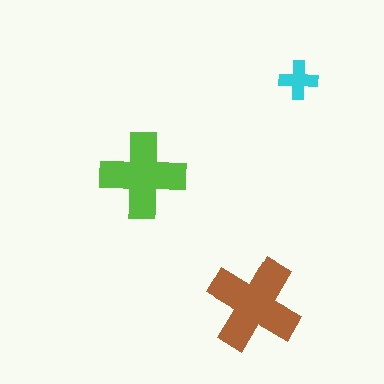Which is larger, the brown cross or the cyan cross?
The brown one.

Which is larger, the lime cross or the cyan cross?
The lime one.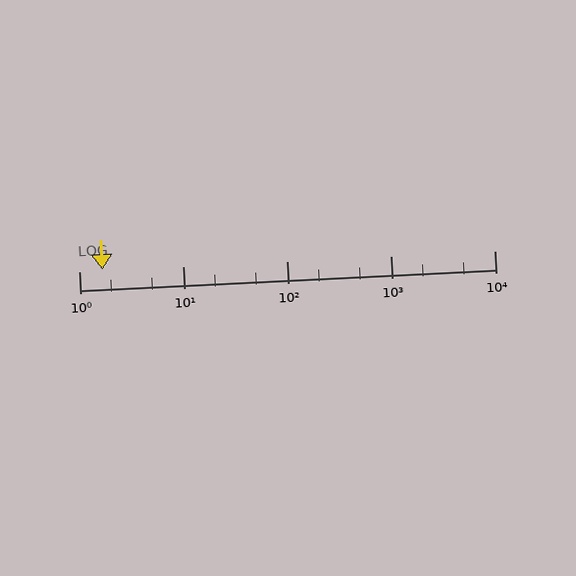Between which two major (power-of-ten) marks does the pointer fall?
The pointer is between 1 and 10.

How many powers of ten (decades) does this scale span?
The scale spans 4 decades, from 1 to 10000.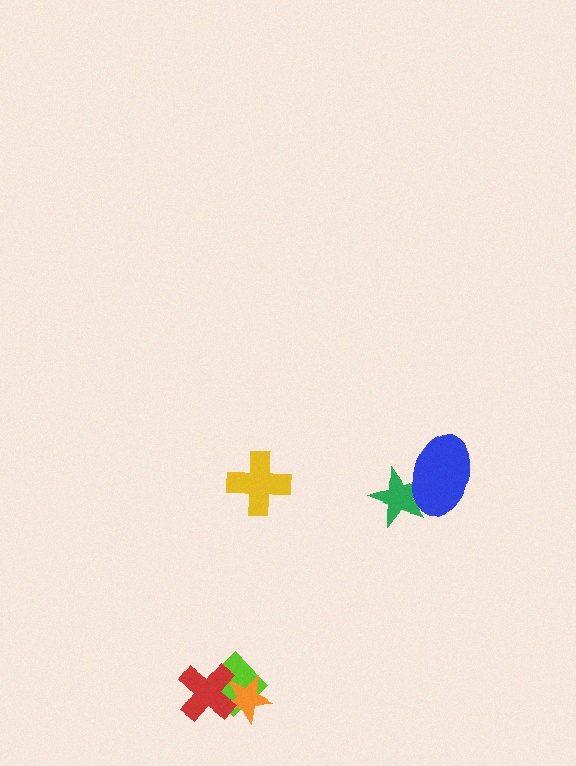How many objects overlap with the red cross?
2 objects overlap with the red cross.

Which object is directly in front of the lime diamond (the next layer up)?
The orange star is directly in front of the lime diamond.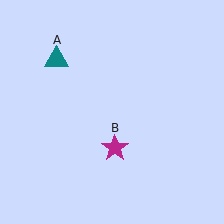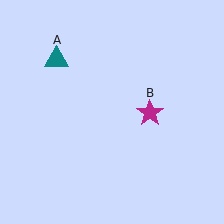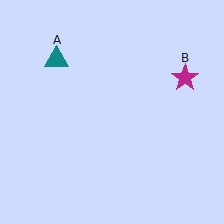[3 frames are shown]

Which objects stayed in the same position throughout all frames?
Teal triangle (object A) remained stationary.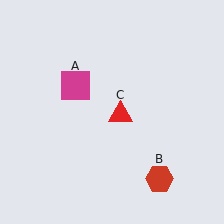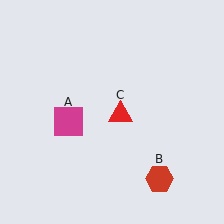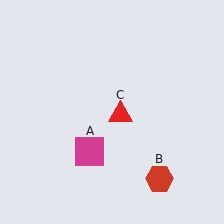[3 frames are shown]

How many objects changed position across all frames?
1 object changed position: magenta square (object A).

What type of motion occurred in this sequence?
The magenta square (object A) rotated counterclockwise around the center of the scene.